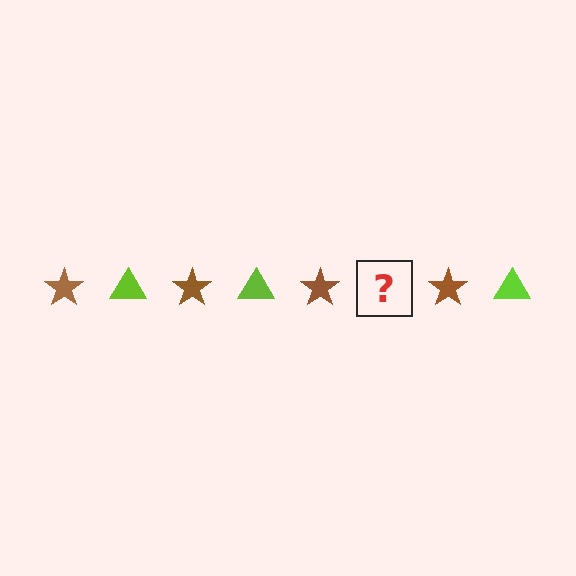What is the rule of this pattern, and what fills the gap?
The rule is that the pattern alternates between brown star and lime triangle. The gap should be filled with a lime triangle.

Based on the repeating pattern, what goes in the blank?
The blank should be a lime triangle.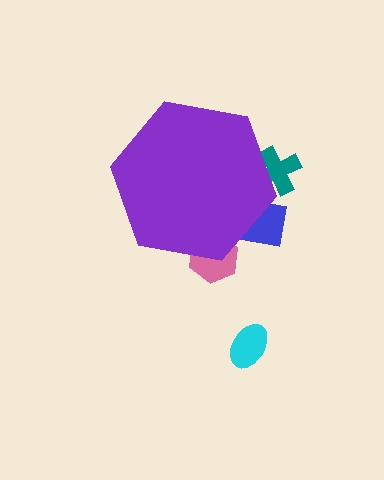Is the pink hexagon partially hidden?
Yes, the pink hexagon is partially hidden behind the purple hexagon.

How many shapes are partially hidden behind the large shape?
3 shapes are partially hidden.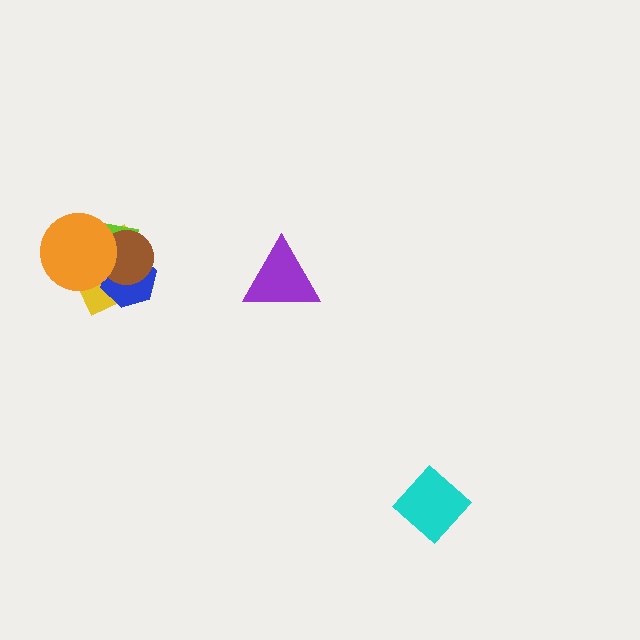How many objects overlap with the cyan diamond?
0 objects overlap with the cyan diamond.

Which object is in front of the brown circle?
The orange circle is in front of the brown circle.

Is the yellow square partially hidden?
Yes, it is partially covered by another shape.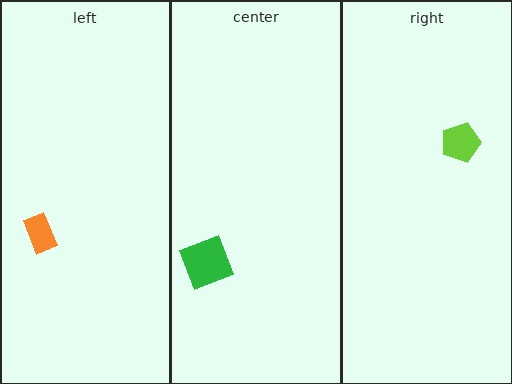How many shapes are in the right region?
1.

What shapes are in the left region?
The orange rectangle.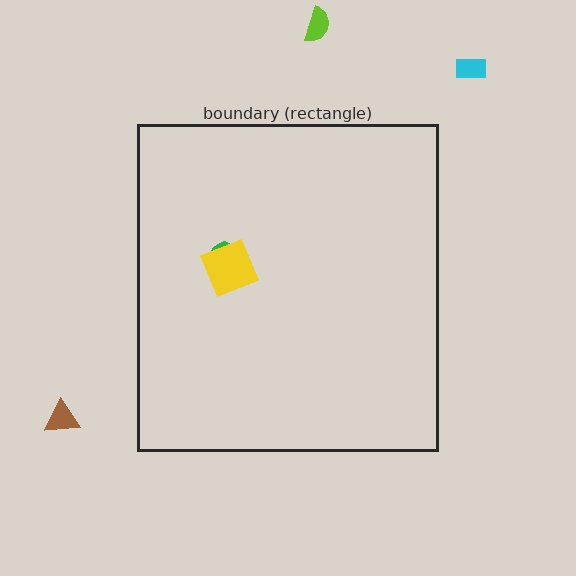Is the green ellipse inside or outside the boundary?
Inside.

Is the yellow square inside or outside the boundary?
Inside.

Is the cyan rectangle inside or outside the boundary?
Outside.